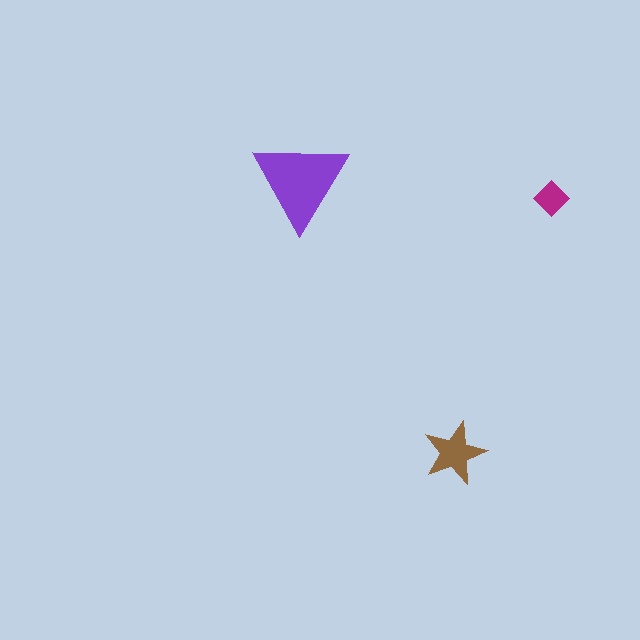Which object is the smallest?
The magenta diamond.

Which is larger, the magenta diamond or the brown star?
The brown star.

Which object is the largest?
The purple triangle.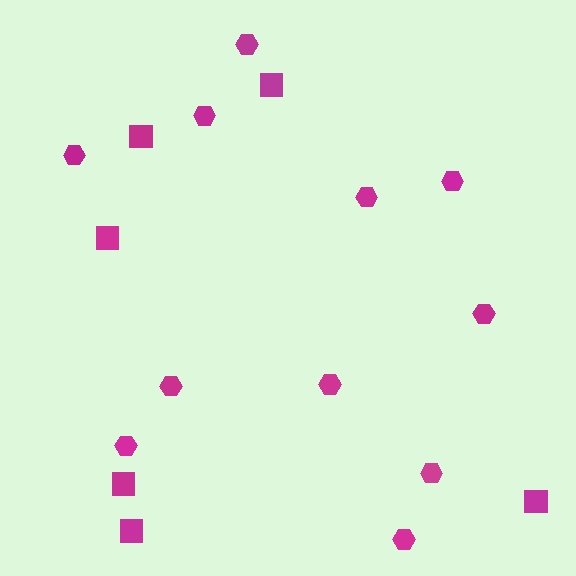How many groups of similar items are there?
There are 2 groups: one group of hexagons (11) and one group of squares (6).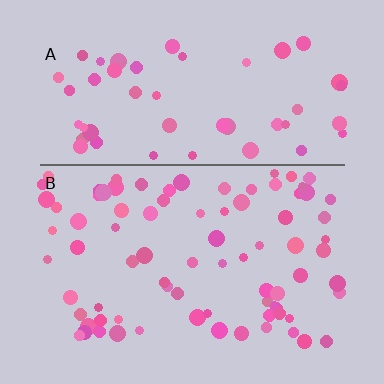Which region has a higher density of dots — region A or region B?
B (the bottom).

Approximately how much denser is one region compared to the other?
Approximately 1.5× — region B over region A.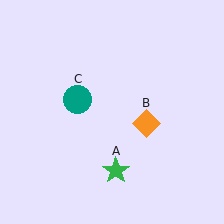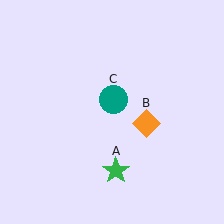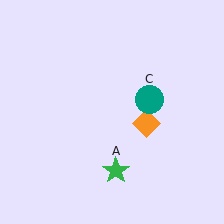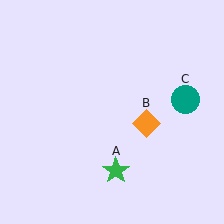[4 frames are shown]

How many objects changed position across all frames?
1 object changed position: teal circle (object C).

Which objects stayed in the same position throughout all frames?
Green star (object A) and orange diamond (object B) remained stationary.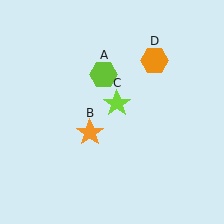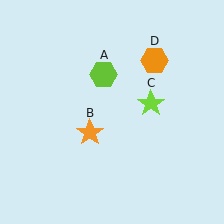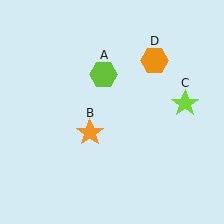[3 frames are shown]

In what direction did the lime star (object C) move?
The lime star (object C) moved right.